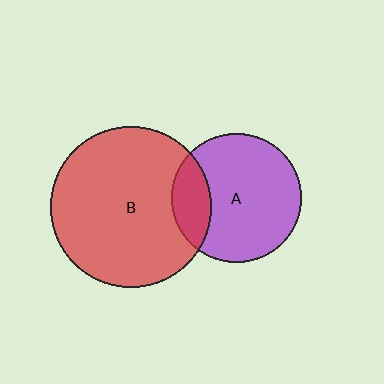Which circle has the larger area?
Circle B (red).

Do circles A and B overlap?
Yes.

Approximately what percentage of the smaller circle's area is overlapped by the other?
Approximately 20%.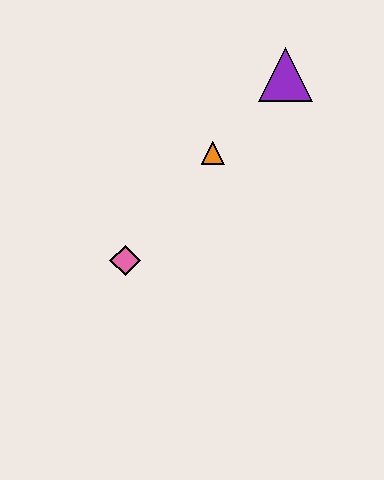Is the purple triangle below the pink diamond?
No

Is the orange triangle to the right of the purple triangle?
No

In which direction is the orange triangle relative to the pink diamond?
The orange triangle is above the pink diamond.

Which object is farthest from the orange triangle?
The pink diamond is farthest from the orange triangle.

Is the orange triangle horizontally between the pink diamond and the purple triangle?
Yes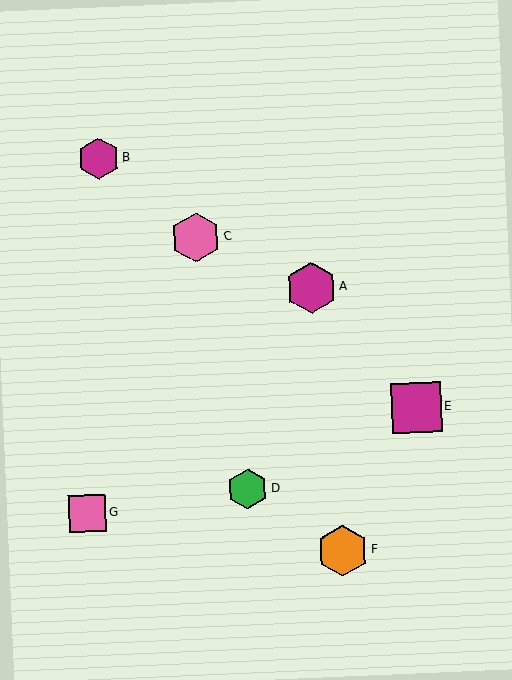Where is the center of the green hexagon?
The center of the green hexagon is at (248, 489).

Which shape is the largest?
The orange hexagon (labeled F) is the largest.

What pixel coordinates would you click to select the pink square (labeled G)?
Click at (88, 514) to select the pink square G.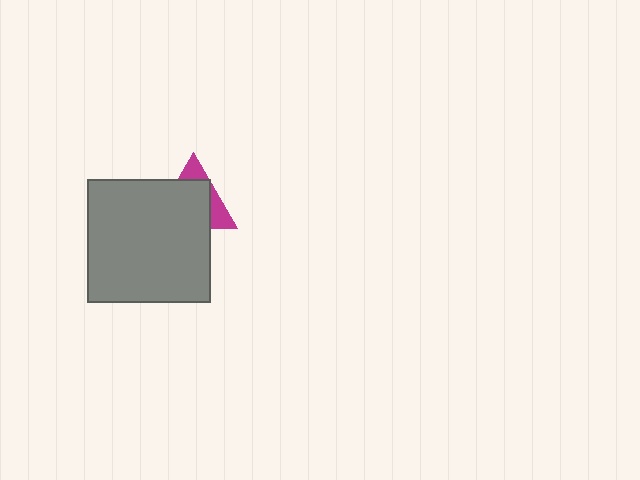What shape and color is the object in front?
The object in front is a gray square.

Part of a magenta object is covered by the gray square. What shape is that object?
It is a triangle.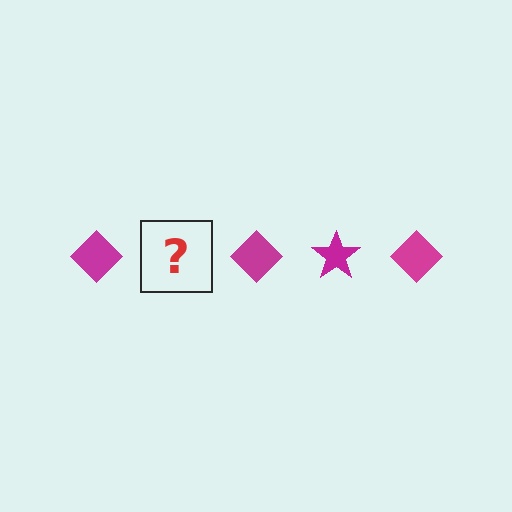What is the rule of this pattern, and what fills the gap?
The rule is that the pattern cycles through diamond, star shapes in magenta. The gap should be filled with a magenta star.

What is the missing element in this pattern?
The missing element is a magenta star.